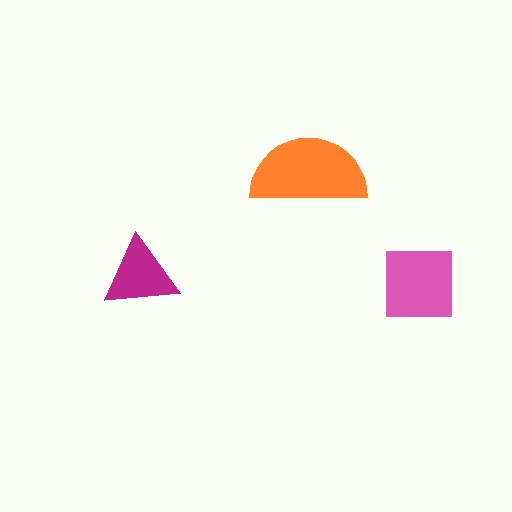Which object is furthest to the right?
The pink square is rightmost.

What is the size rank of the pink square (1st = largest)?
2nd.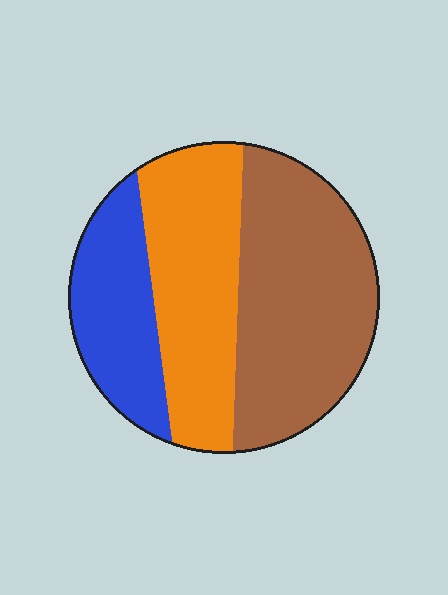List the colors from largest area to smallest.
From largest to smallest: brown, orange, blue.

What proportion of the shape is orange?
Orange takes up about one third (1/3) of the shape.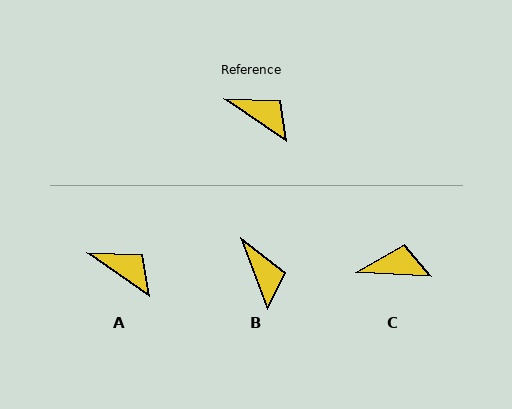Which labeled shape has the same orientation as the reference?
A.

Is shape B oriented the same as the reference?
No, it is off by about 35 degrees.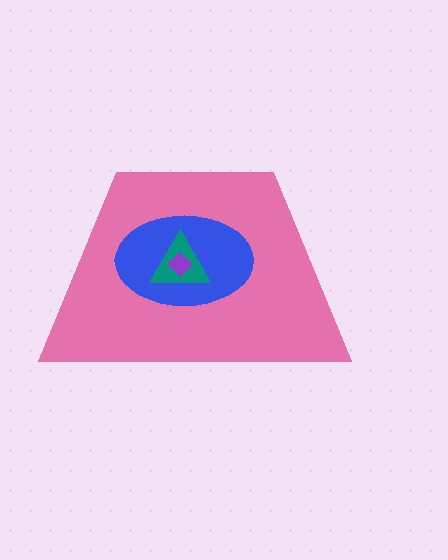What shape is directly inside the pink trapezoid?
The blue ellipse.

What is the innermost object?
The purple diamond.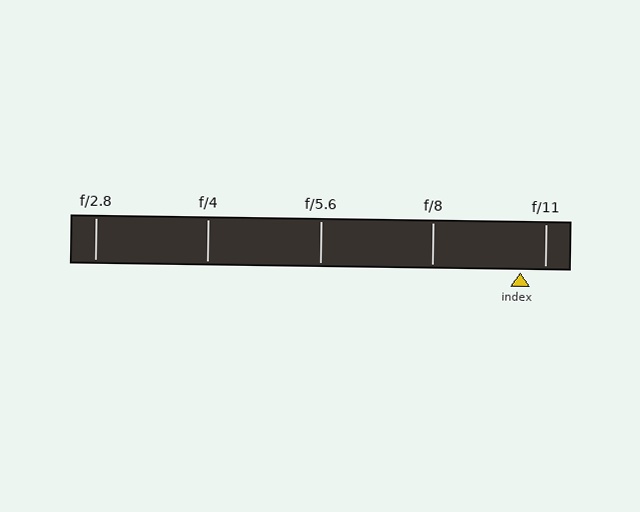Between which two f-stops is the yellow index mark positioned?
The index mark is between f/8 and f/11.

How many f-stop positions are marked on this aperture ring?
There are 5 f-stop positions marked.